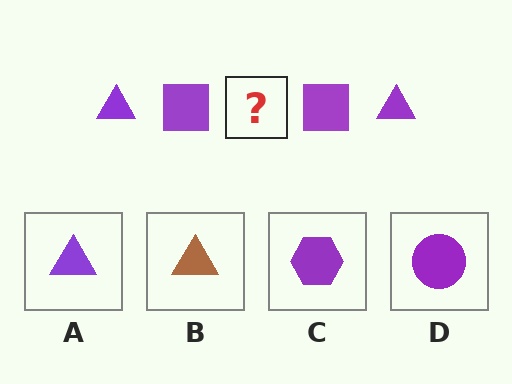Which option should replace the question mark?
Option A.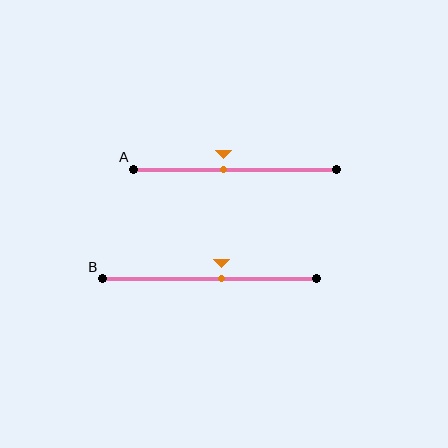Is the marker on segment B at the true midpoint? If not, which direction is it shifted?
No, the marker on segment B is shifted to the right by about 5% of the segment length.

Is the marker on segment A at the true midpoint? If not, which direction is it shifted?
No, the marker on segment A is shifted to the left by about 6% of the segment length.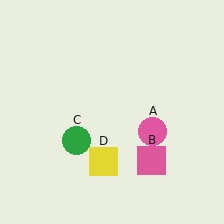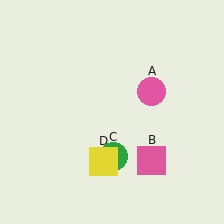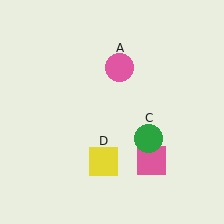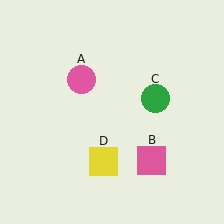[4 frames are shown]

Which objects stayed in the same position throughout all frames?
Pink square (object B) and yellow square (object D) remained stationary.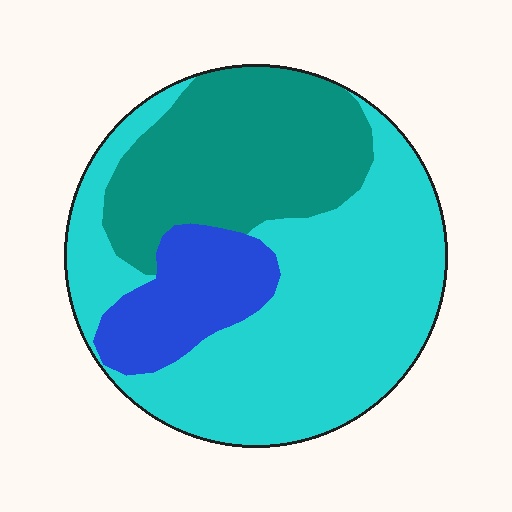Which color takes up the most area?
Cyan, at roughly 55%.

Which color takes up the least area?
Blue, at roughly 15%.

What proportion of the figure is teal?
Teal covers around 30% of the figure.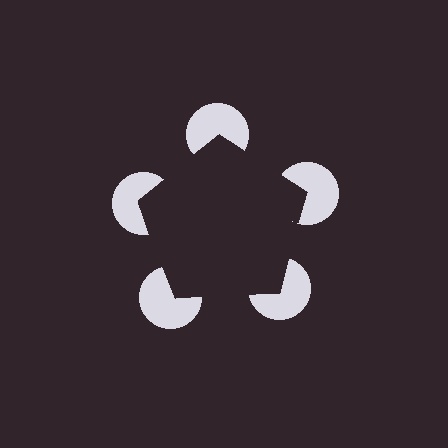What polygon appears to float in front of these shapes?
An illusory pentagon — its edges are inferred from the aligned wedge cuts in the pac-man discs, not physically drawn.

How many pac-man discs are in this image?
There are 5 — one at each vertex of the illusory pentagon.